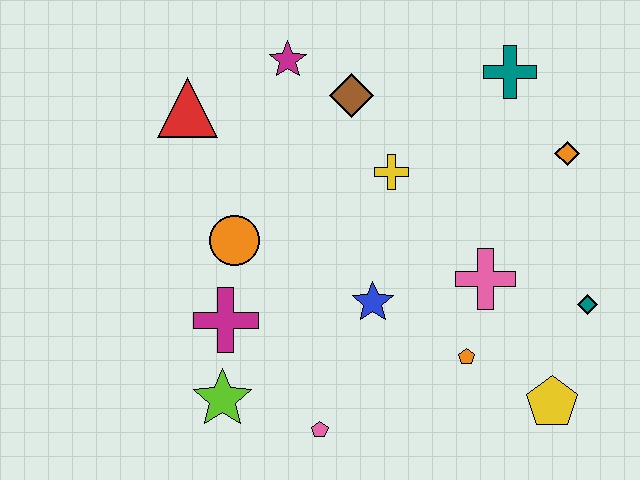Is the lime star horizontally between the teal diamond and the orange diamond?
No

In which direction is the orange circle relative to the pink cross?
The orange circle is to the left of the pink cross.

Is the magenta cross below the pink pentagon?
No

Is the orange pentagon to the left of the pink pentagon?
No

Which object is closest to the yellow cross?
The brown diamond is closest to the yellow cross.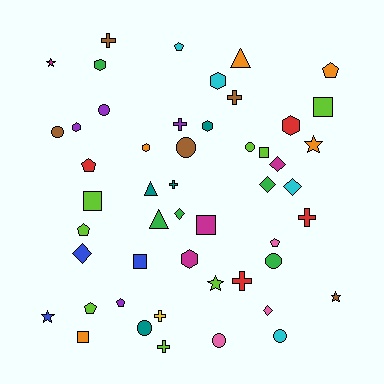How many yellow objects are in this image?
There is 1 yellow object.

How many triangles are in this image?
There are 3 triangles.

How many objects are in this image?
There are 50 objects.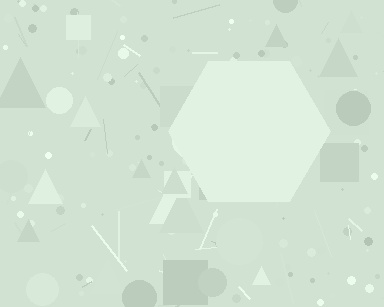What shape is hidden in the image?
A hexagon is hidden in the image.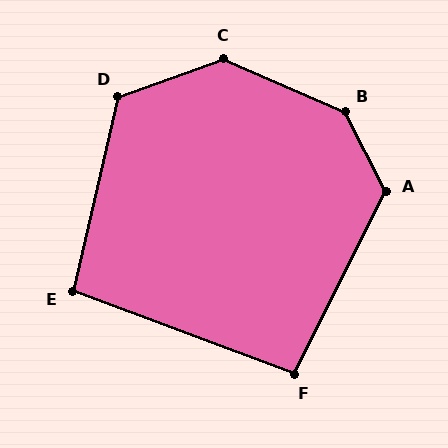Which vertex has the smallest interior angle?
F, at approximately 96 degrees.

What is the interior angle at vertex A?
Approximately 126 degrees (obtuse).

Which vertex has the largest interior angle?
B, at approximately 141 degrees.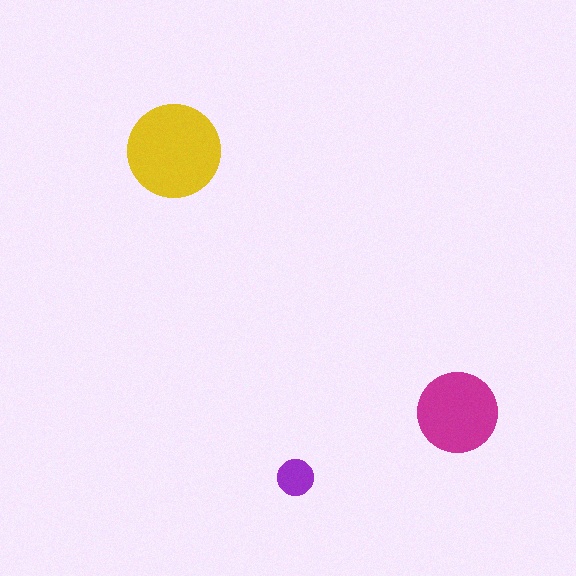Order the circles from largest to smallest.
the yellow one, the magenta one, the purple one.